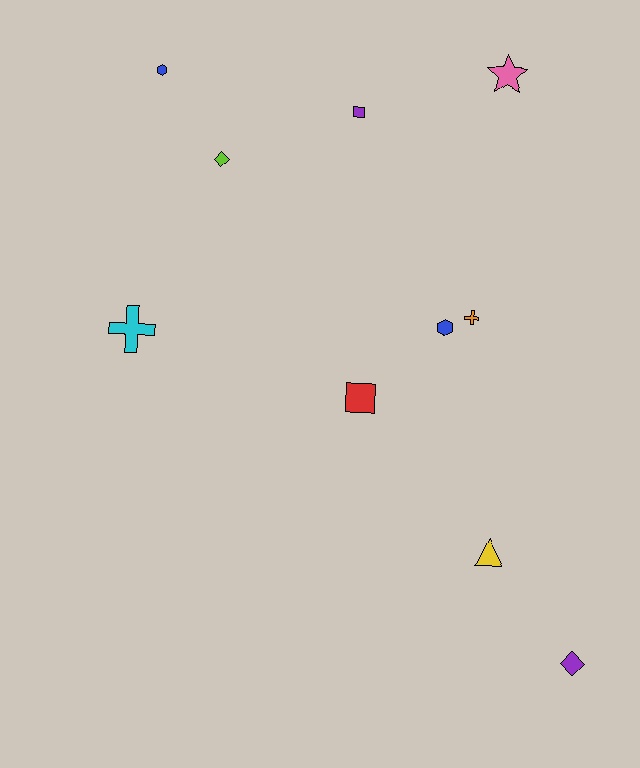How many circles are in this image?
There are no circles.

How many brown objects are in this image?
There are no brown objects.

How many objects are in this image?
There are 10 objects.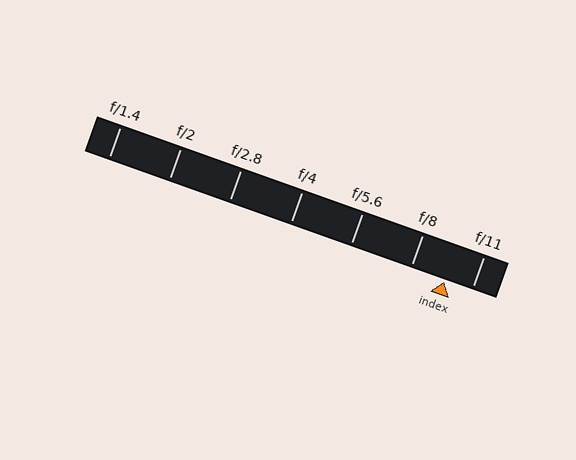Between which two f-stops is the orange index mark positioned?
The index mark is between f/8 and f/11.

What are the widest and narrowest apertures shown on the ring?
The widest aperture shown is f/1.4 and the narrowest is f/11.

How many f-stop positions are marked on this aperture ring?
There are 7 f-stop positions marked.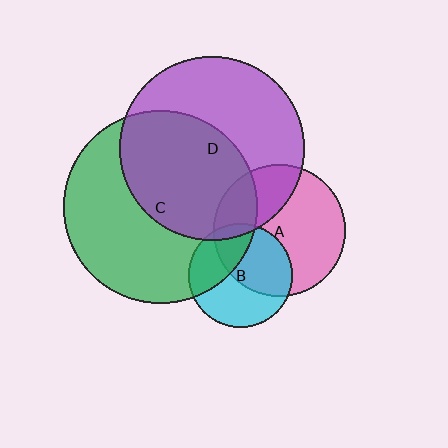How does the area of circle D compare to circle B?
Approximately 3.1 times.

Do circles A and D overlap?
Yes.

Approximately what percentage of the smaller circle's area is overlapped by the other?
Approximately 30%.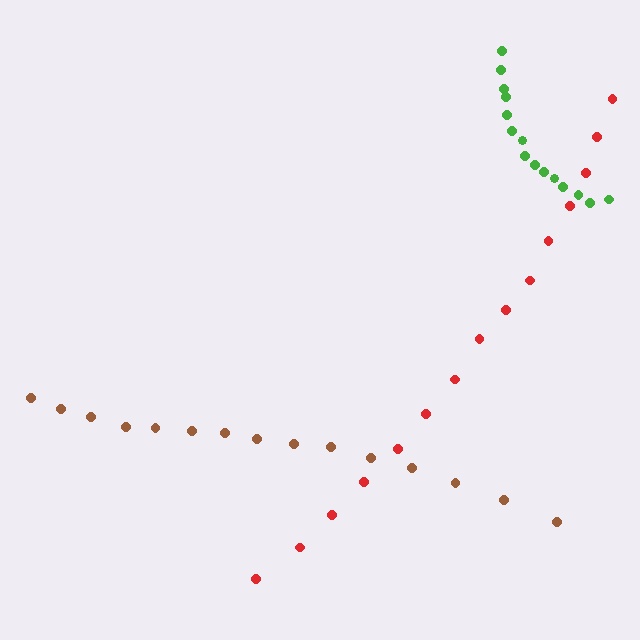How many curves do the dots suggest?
There are 3 distinct paths.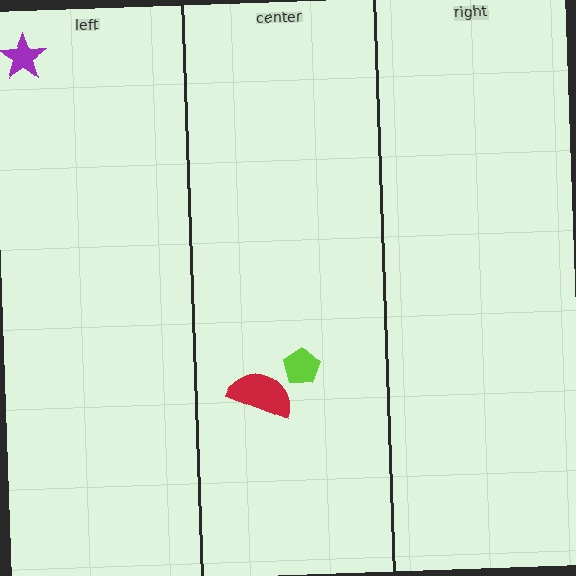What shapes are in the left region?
The purple star.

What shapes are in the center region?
The red semicircle, the lime pentagon.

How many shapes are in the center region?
2.